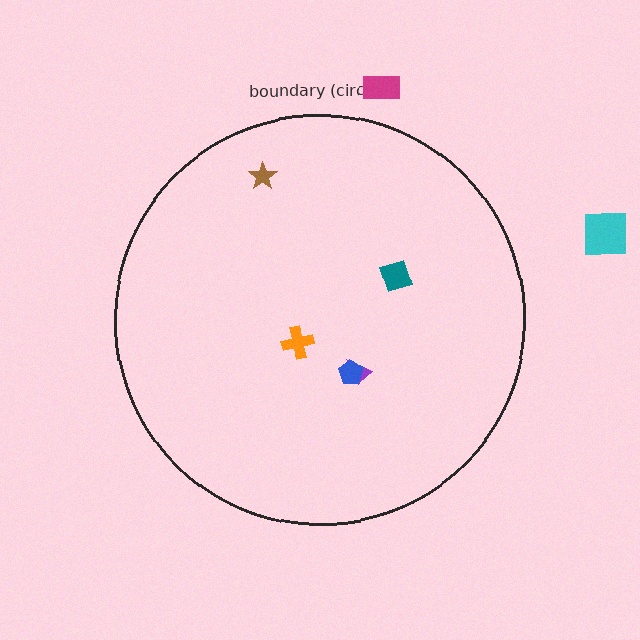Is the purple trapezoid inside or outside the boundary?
Inside.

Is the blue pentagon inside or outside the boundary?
Inside.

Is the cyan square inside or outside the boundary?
Outside.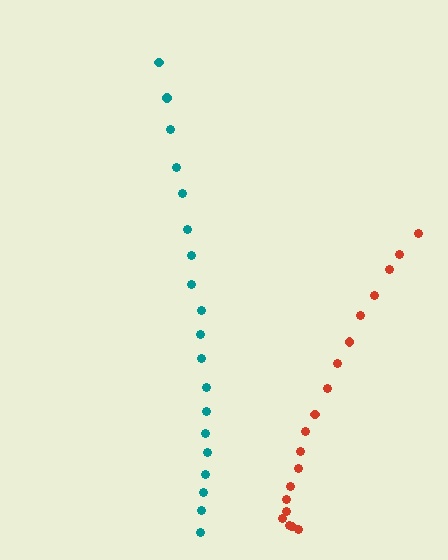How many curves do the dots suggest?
There are 2 distinct paths.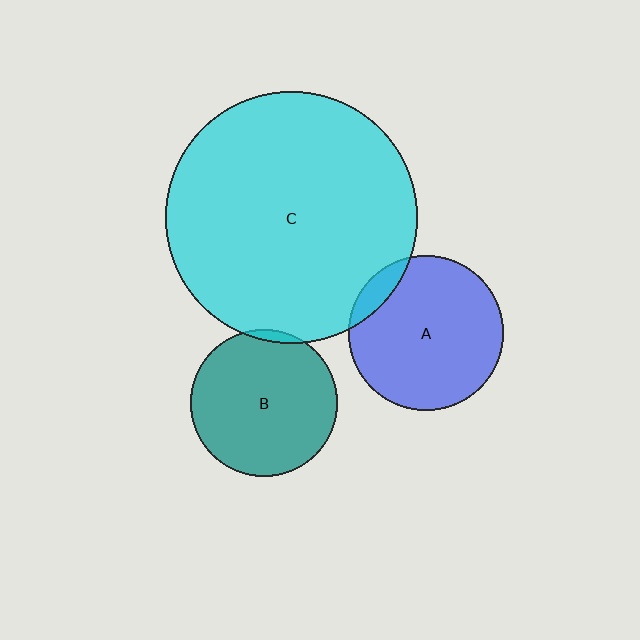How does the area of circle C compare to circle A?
Approximately 2.6 times.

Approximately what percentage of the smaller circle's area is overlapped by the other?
Approximately 5%.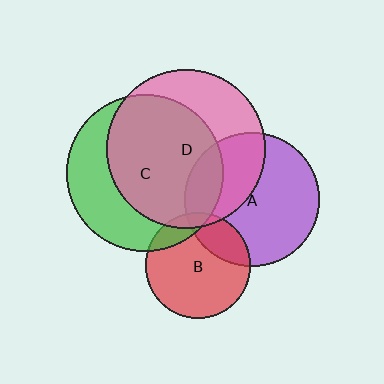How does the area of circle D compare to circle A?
Approximately 1.4 times.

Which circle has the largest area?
Circle D (pink).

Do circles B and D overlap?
Yes.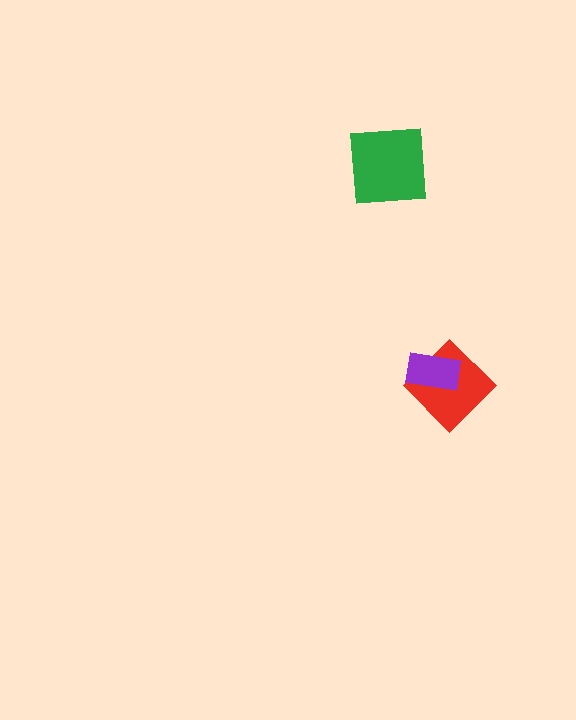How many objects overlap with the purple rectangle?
1 object overlaps with the purple rectangle.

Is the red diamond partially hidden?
Yes, it is partially covered by another shape.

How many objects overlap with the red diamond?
1 object overlaps with the red diamond.